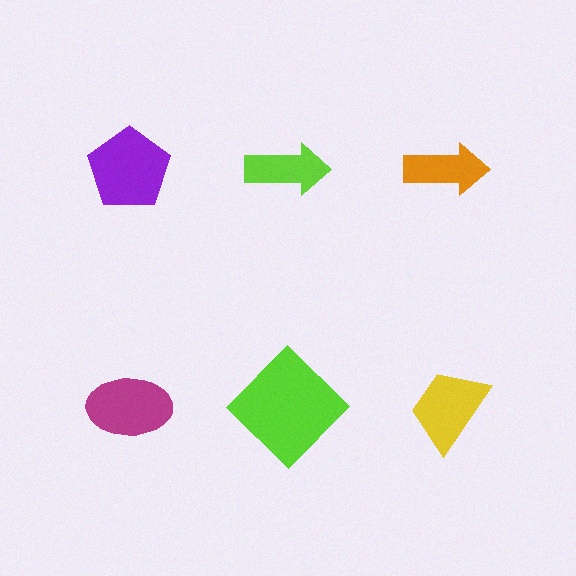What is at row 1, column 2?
A lime arrow.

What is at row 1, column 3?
An orange arrow.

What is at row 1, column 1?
A purple pentagon.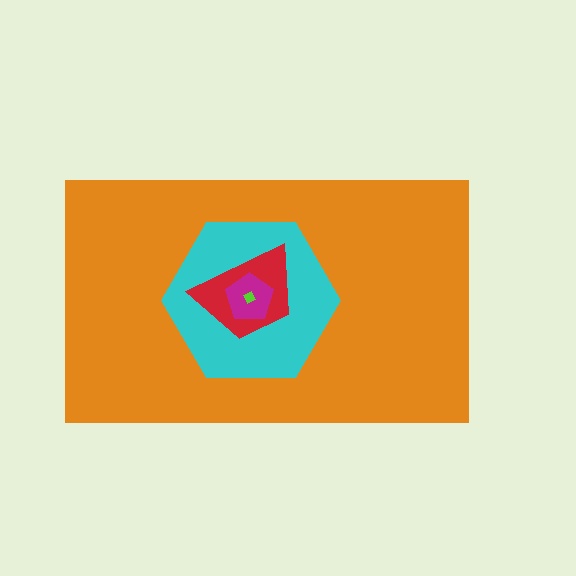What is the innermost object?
The lime diamond.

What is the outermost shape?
The orange rectangle.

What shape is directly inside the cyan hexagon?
The red trapezoid.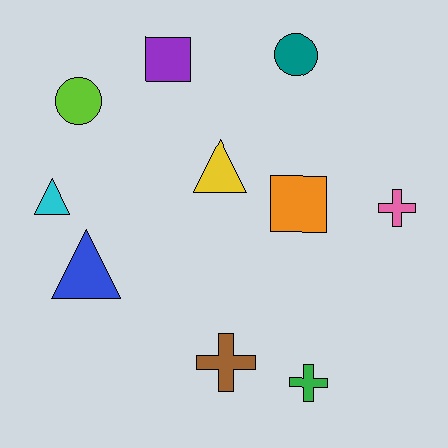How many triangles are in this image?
There are 3 triangles.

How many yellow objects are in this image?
There is 1 yellow object.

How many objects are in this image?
There are 10 objects.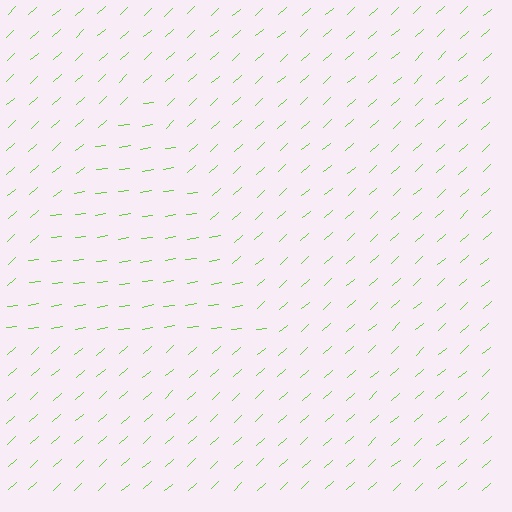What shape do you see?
I see a triangle.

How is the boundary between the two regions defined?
The boundary is defined purely by a change in line orientation (approximately 33 degrees difference). All lines are the same color and thickness.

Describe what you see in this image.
The image is filled with small lime line segments. A triangle region in the image has lines oriented differently from the surrounding lines, creating a visible texture boundary.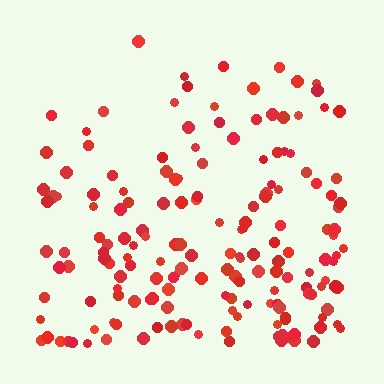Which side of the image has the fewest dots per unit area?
The top.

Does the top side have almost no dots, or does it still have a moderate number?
Still a moderate number, just noticeably fewer than the bottom.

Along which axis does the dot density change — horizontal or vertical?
Vertical.